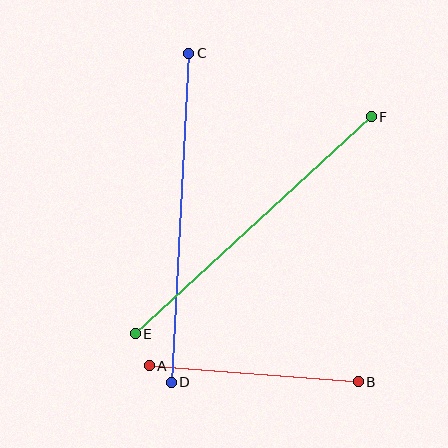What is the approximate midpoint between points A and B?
The midpoint is at approximately (254, 374) pixels.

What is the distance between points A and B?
The distance is approximately 210 pixels.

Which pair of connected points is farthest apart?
Points C and D are farthest apart.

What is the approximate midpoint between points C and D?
The midpoint is at approximately (180, 218) pixels.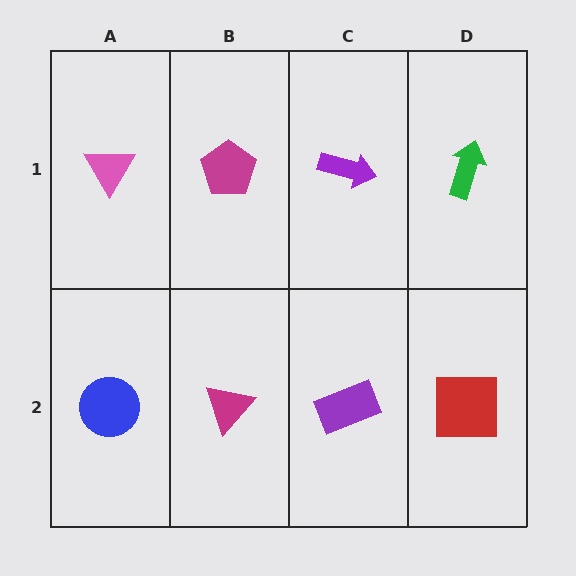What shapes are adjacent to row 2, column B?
A magenta pentagon (row 1, column B), a blue circle (row 2, column A), a purple rectangle (row 2, column C).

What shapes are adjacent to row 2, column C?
A purple arrow (row 1, column C), a magenta triangle (row 2, column B), a red square (row 2, column D).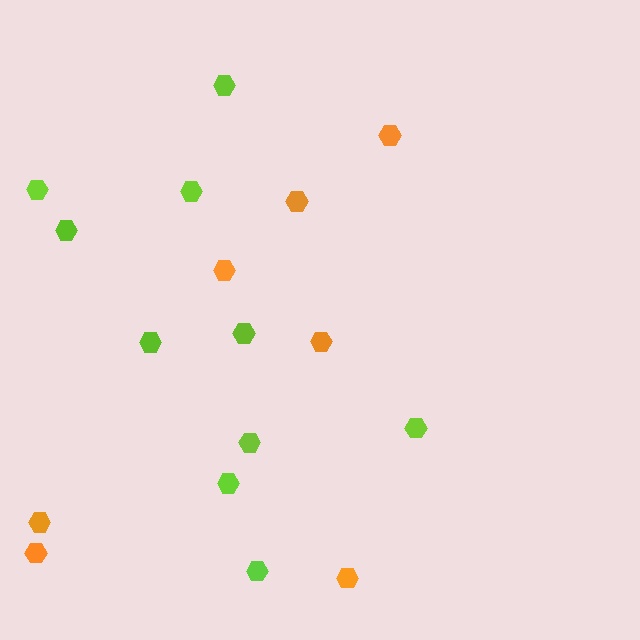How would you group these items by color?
There are 2 groups: one group of orange hexagons (7) and one group of lime hexagons (10).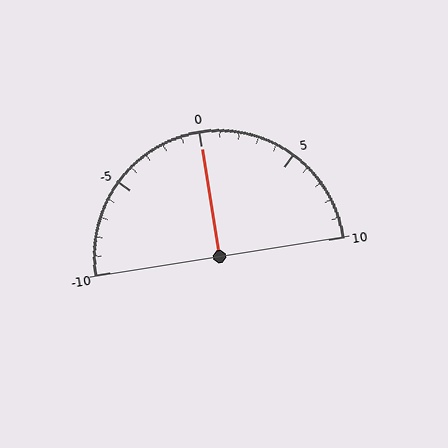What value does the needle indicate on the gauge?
The needle indicates approximately 0.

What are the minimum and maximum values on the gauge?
The gauge ranges from -10 to 10.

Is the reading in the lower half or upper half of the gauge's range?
The reading is in the upper half of the range (-10 to 10).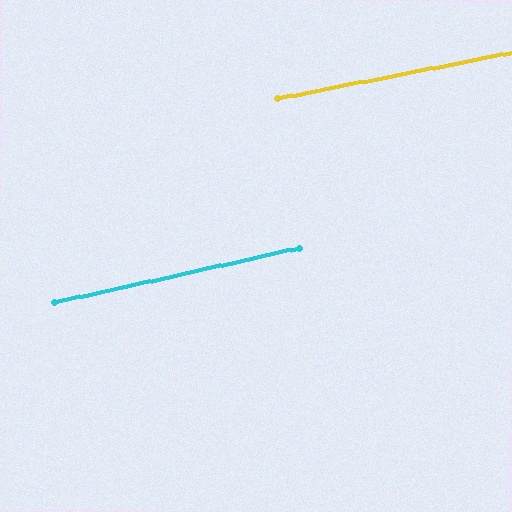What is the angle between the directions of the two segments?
Approximately 2 degrees.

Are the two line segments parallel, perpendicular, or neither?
Parallel — their directions differ by only 1.5°.